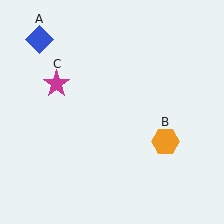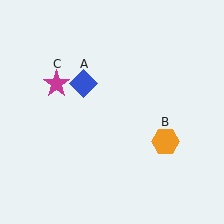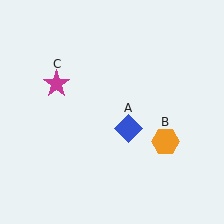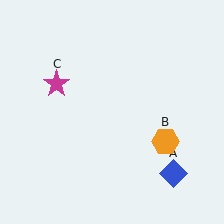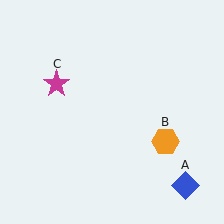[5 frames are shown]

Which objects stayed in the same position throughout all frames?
Orange hexagon (object B) and magenta star (object C) remained stationary.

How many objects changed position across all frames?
1 object changed position: blue diamond (object A).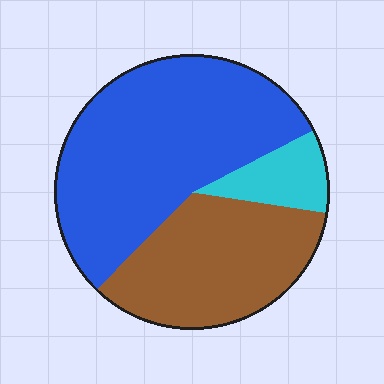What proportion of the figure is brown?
Brown takes up about one third (1/3) of the figure.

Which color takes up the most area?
Blue, at roughly 55%.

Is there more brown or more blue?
Blue.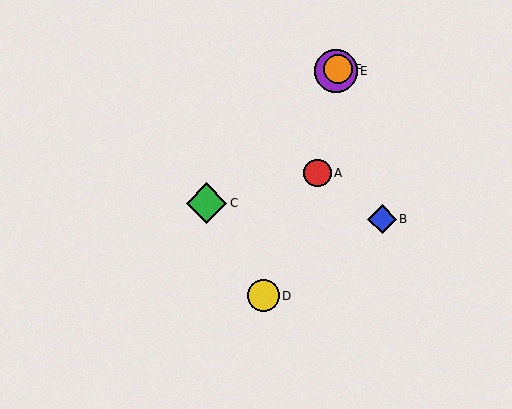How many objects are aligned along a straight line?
3 objects (C, E, F) are aligned along a straight line.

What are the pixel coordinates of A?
Object A is at (317, 173).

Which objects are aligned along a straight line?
Objects C, E, F are aligned along a straight line.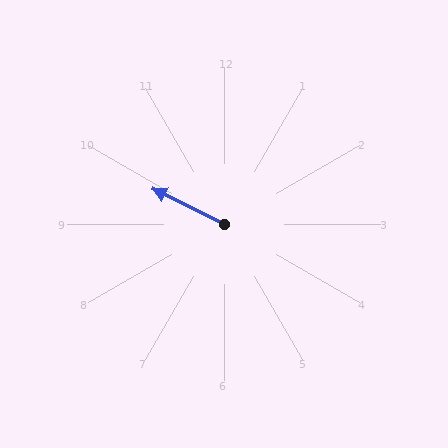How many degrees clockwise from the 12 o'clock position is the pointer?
Approximately 296 degrees.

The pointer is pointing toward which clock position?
Roughly 10 o'clock.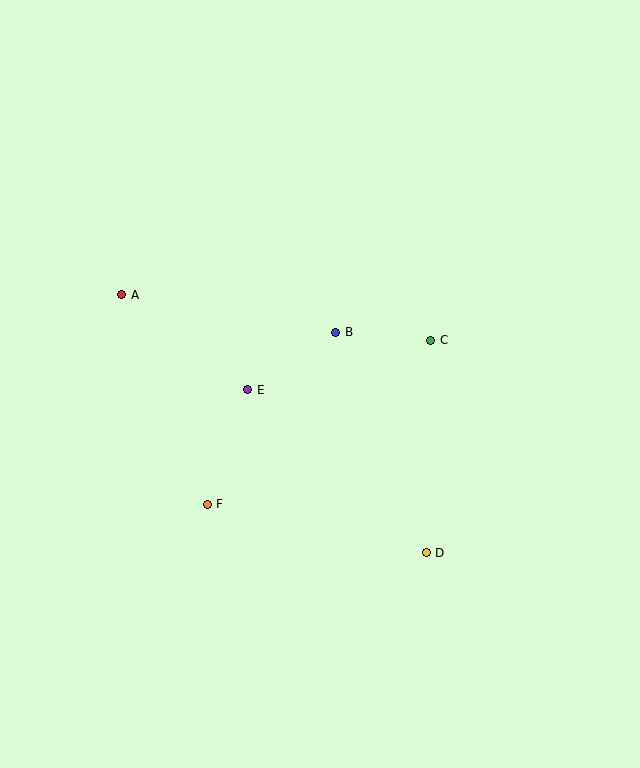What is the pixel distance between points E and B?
The distance between E and B is 105 pixels.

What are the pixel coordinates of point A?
Point A is at (122, 295).